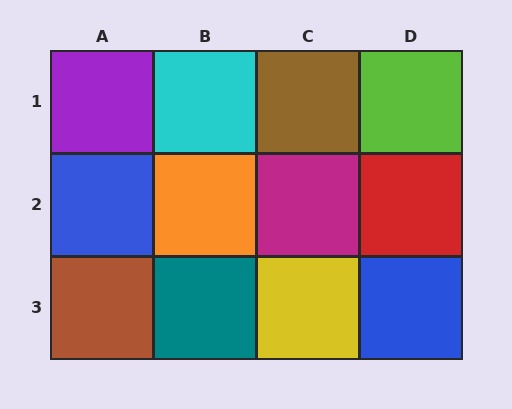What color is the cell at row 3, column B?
Teal.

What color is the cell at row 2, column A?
Blue.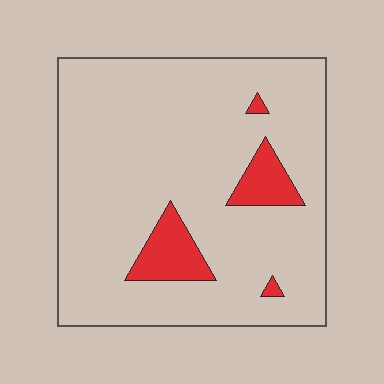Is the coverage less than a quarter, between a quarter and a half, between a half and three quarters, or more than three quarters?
Less than a quarter.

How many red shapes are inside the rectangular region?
4.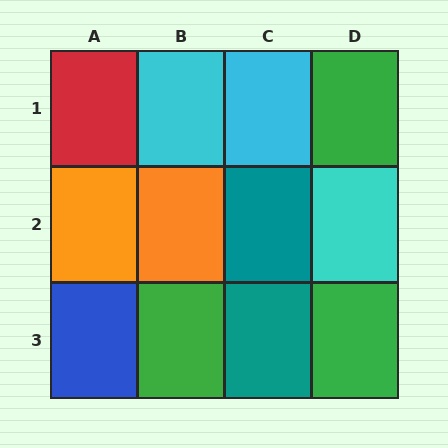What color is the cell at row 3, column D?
Green.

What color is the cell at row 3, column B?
Green.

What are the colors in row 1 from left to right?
Red, cyan, cyan, green.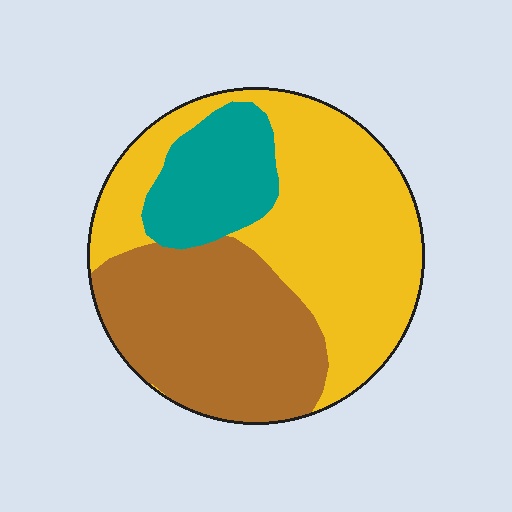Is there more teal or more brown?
Brown.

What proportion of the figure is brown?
Brown takes up between a third and a half of the figure.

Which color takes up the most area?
Yellow, at roughly 50%.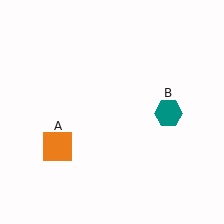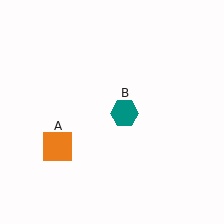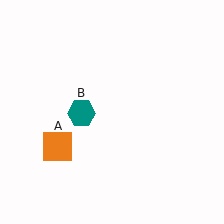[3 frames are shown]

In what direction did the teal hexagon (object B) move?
The teal hexagon (object B) moved left.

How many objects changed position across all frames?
1 object changed position: teal hexagon (object B).